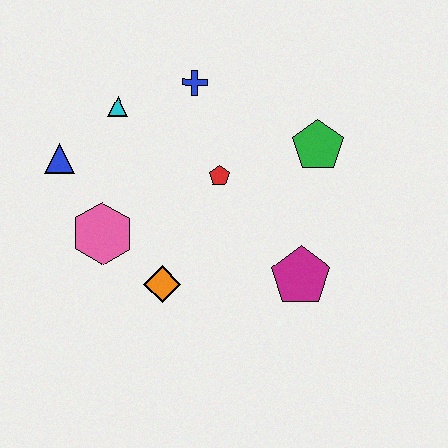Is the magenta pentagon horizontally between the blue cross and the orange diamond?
No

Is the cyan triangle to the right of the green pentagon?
No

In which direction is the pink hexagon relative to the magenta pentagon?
The pink hexagon is to the left of the magenta pentagon.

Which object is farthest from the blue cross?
The magenta pentagon is farthest from the blue cross.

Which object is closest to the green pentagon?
The red pentagon is closest to the green pentagon.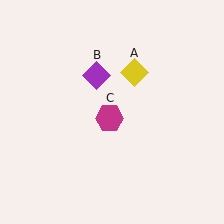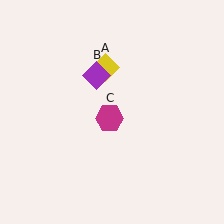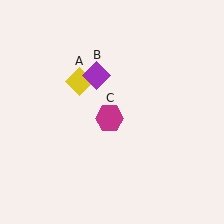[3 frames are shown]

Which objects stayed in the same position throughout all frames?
Purple diamond (object B) and magenta hexagon (object C) remained stationary.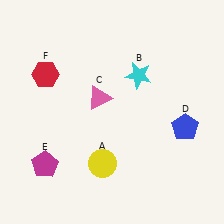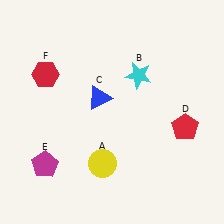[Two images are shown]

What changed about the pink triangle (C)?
In Image 1, C is pink. In Image 2, it changed to blue.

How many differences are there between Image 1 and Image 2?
There are 2 differences between the two images.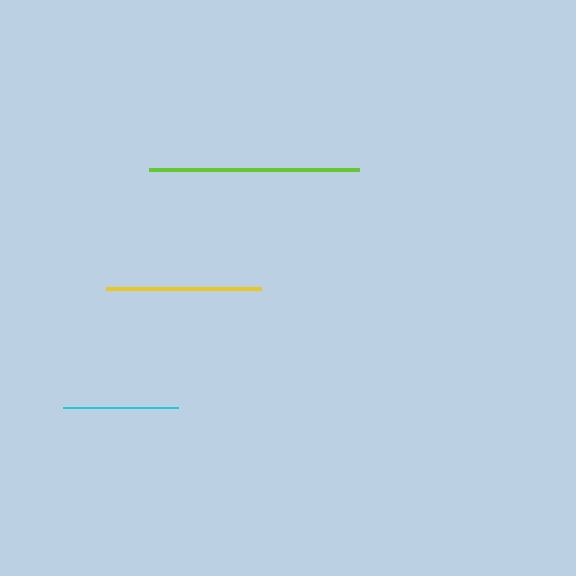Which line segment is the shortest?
The cyan line is the shortest at approximately 115 pixels.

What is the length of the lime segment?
The lime segment is approximately 210 pixels long.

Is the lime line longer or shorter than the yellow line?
The lime line is longer than the yellow line.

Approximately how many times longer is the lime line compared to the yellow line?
The lime line is approximately 1.4 times the length of the yellow line.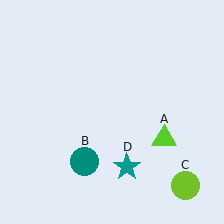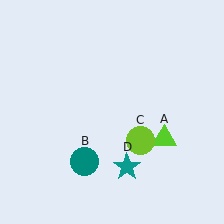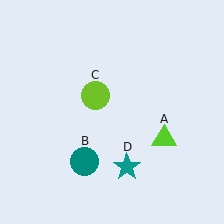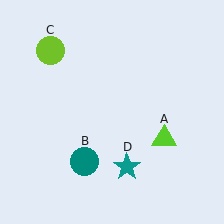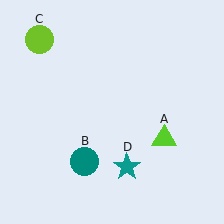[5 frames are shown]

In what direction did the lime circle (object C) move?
The lime circle (object C) moved up and to the left.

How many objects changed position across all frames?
1 object changed position: lime circle (object C).